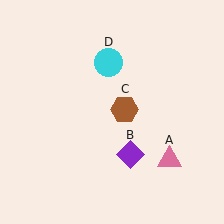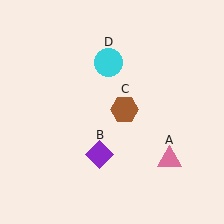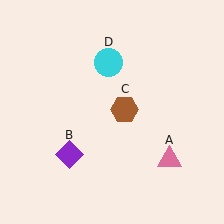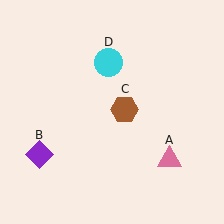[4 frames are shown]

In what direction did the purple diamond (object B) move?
The purple diamond (object B) moved left.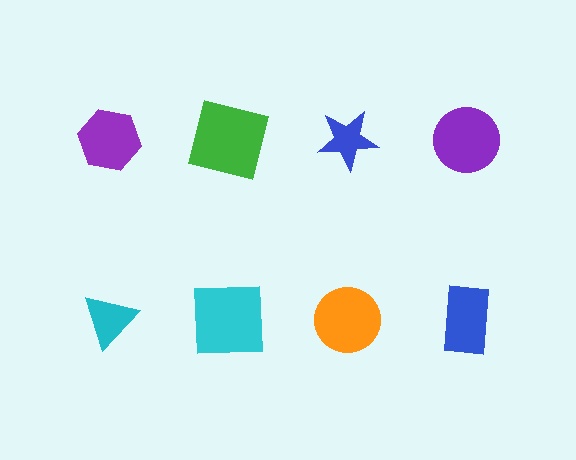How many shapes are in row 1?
4 shapes.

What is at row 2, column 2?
A cyan square.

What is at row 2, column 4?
A blue rectangle.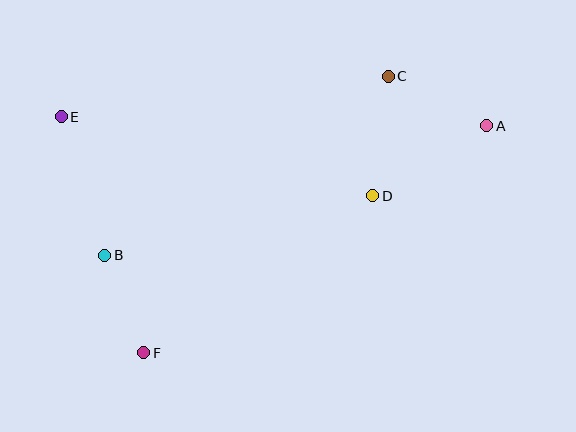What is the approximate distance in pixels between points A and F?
The distance between A and F is approximately 411 pixels.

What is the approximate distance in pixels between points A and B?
The distance between A and B is approximately 403 pixels.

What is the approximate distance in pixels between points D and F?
The distance between D and F is approximately 278 pixels.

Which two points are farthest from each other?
Points A and E are farthest from each other.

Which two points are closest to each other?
Points B and F are closest to each other.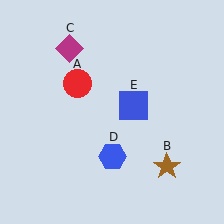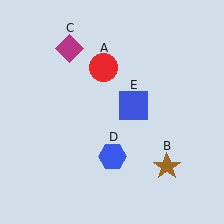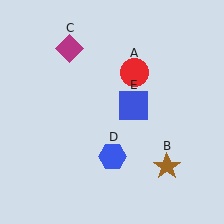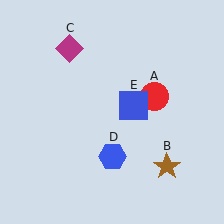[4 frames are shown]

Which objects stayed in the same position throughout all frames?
Brown star (object B) and magenta diamond (object C) and blue hexagon (object D) and blue square (object E) remained stationary.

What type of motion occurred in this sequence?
The red circle (object A) rotated clockwise around the center of the scene.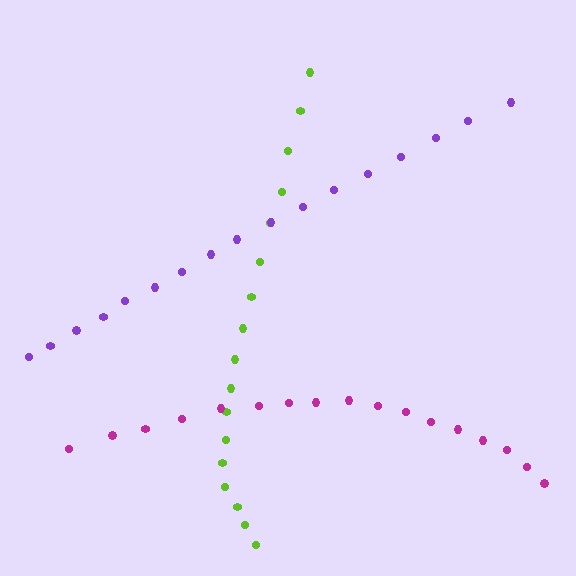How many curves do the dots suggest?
There are 3 distinct paths.